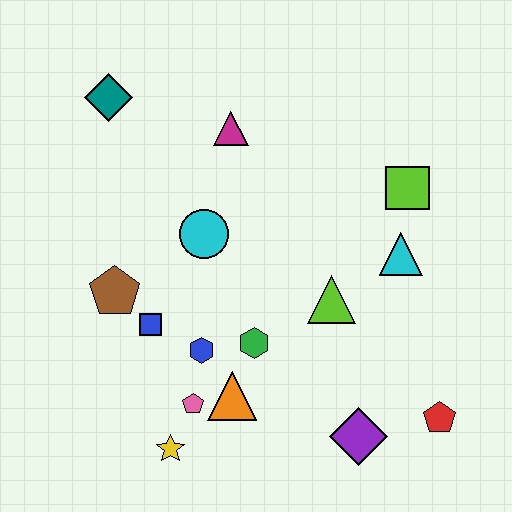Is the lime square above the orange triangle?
Yes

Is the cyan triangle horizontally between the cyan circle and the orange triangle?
No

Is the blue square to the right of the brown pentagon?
Yes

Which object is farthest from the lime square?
The yellow star is farthest from the lime square.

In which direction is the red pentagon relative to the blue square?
The red pentagon is to the right of the blue square.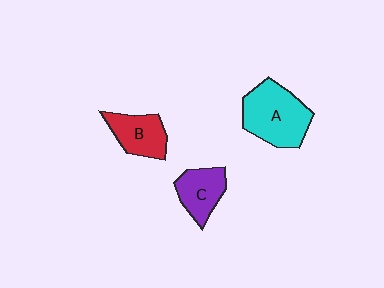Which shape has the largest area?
Shape A (cyan).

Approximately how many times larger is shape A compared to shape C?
Approximately 1.7 times.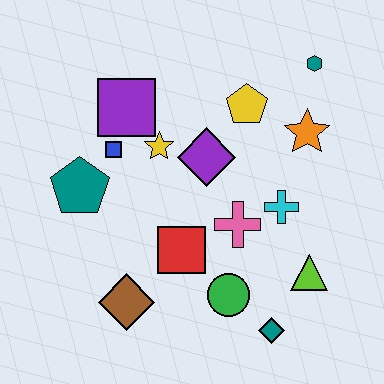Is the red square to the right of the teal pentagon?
Yes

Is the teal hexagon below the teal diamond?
No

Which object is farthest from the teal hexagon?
The brown diamond is farthest from the teal hexagon.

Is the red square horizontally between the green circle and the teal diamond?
No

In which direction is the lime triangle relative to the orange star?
The lime triangle is below the orange star.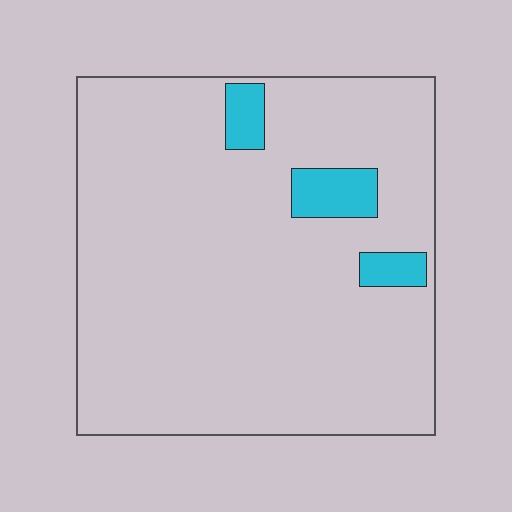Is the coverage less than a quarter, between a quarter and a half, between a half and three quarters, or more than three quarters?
Less than a quarter.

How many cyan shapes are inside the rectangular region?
3.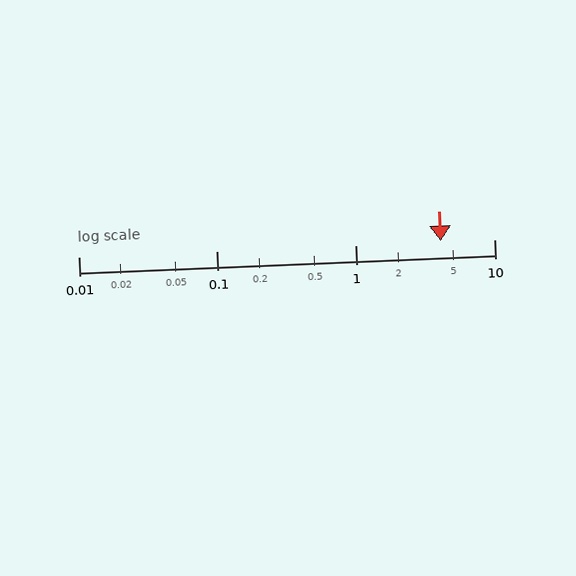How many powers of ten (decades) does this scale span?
The scale spans 3 decades, from 0.01 to 10.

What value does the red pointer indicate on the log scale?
The pointer indicates approximately 4.1.